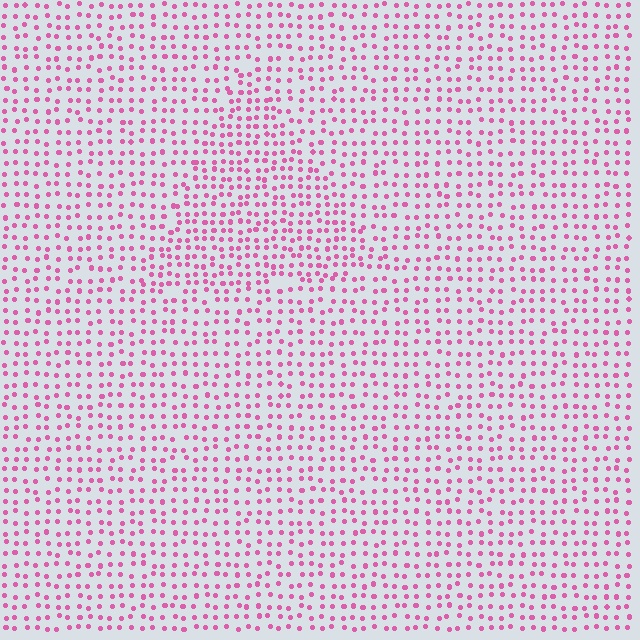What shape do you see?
I see a triangle.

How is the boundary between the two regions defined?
The boundary is defined by a change in element density (approximately 1.5x ratio). All elements are the same color, size, and shape.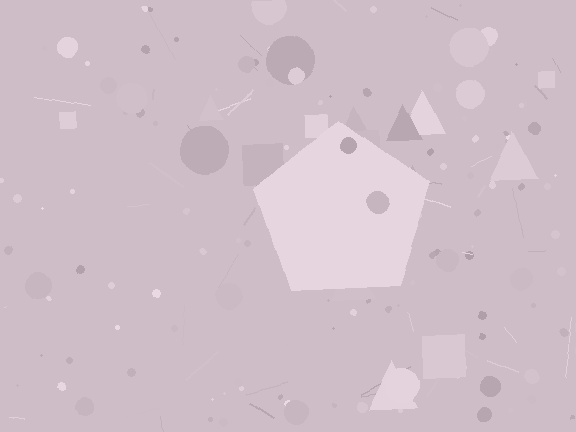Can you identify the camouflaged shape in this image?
The camouflaged shape is a pentagon.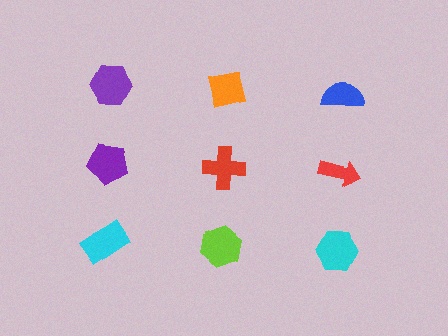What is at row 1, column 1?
A purple hexagon.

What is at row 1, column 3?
A blue semicircle.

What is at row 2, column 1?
A purple pentagon.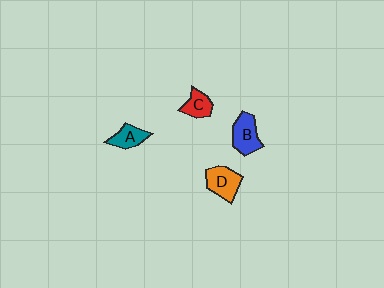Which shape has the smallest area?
Shape C (red).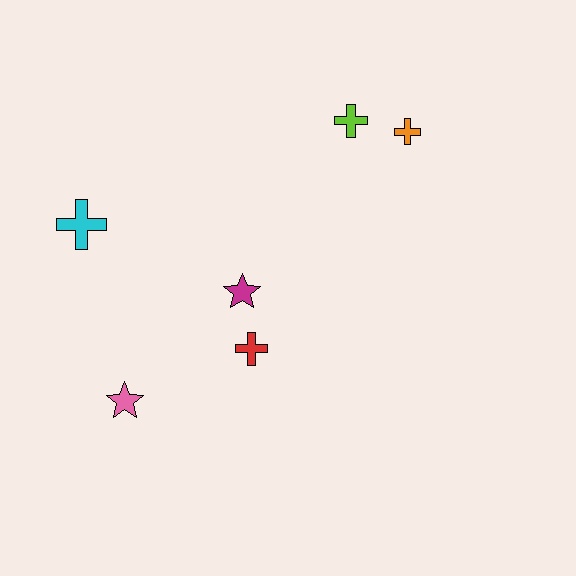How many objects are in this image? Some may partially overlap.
There are 6 objects.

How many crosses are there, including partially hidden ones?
There are 4 crosses.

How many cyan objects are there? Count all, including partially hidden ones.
There is 1 cyan object.